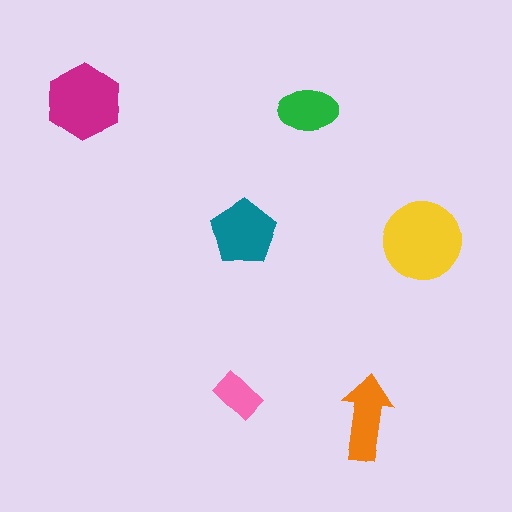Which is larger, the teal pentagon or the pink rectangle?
The teal pentagon.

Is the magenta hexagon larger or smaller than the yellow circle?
Smaller.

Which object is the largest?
The yellow circle.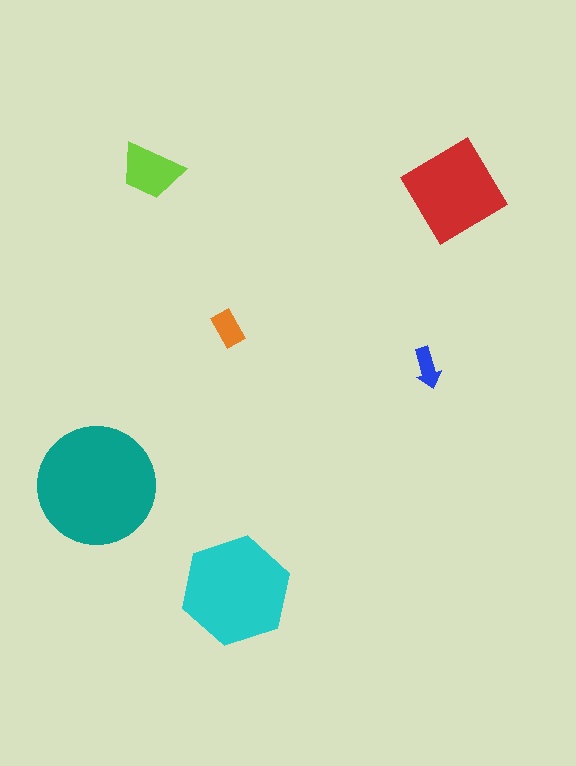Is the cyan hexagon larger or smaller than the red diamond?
Larger.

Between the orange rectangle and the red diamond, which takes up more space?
The red diamond.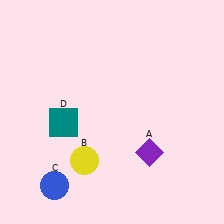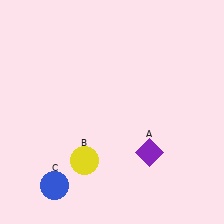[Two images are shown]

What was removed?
The teal square (D) was removed in Image 2.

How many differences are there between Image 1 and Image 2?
There is 1 difference between the two images.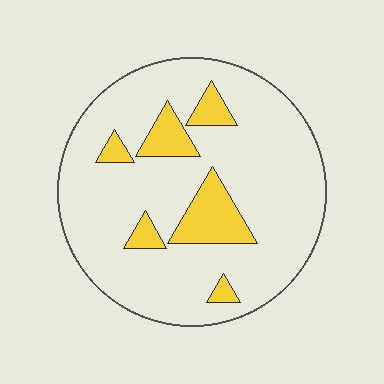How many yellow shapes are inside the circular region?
6.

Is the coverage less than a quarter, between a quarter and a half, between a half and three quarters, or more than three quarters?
Less than a quarter.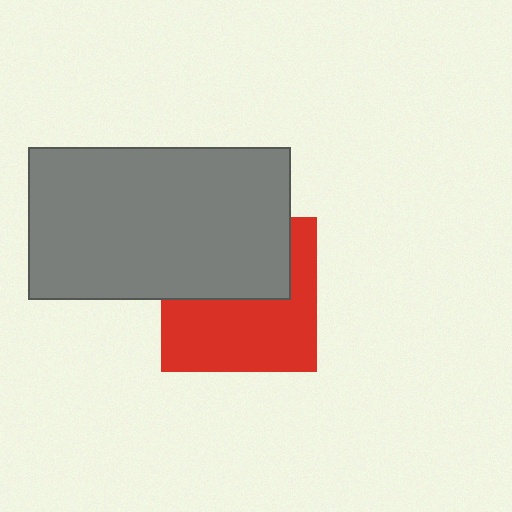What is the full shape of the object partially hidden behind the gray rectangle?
The partially hidden object is a red square.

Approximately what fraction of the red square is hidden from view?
Roughly 44% of the red square is hidden behind the gray rectangle.